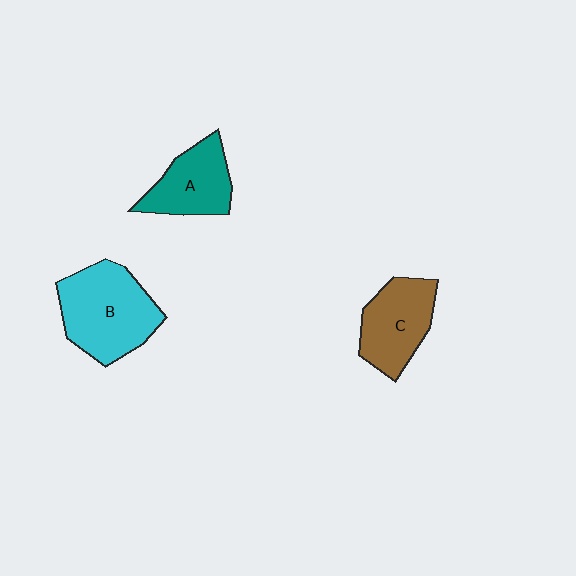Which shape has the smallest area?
Shape A (teal).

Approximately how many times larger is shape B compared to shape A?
Approximately 1.5 times.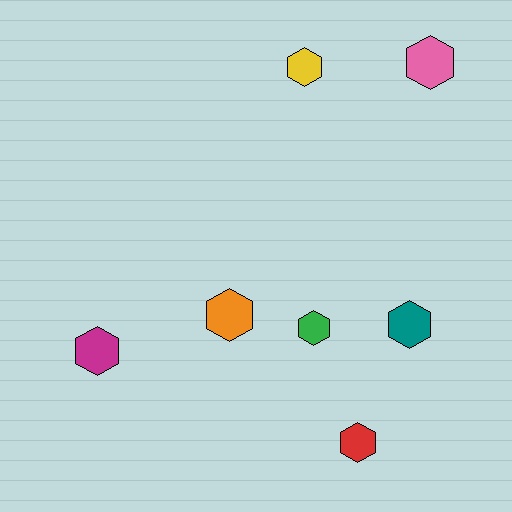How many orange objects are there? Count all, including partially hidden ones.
There is 1 orange object.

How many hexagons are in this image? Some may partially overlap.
There are 7 hexagons.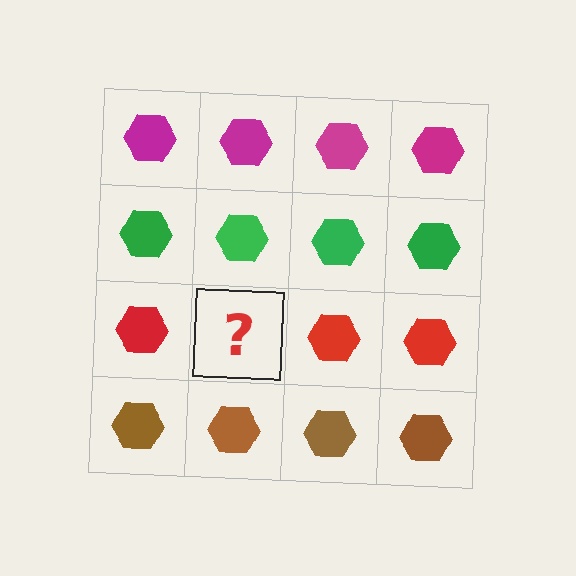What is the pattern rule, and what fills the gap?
The rule is that each row has a consistent color. The gap should be filled with a red hexagon.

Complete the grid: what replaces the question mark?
The question mark should be replaced with a red hexagon.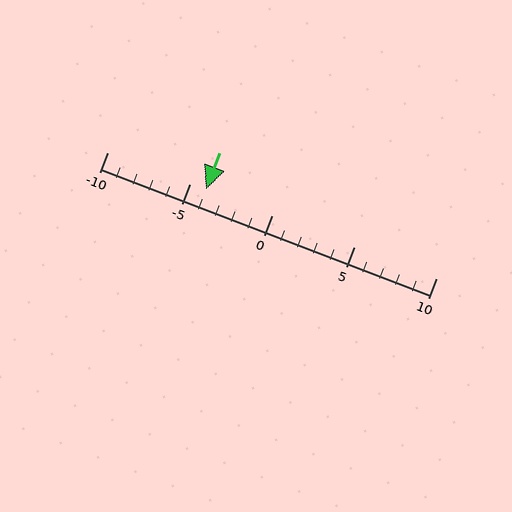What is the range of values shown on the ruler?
The ruler shows values from -10 to 10.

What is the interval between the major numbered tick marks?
The major tick marks are spaced 5 units apart.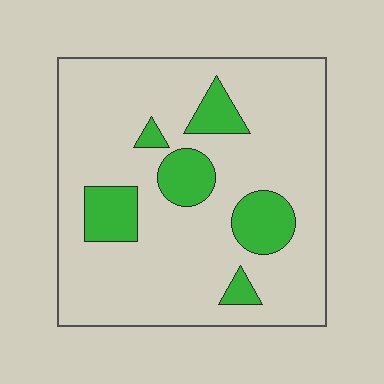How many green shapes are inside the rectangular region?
6.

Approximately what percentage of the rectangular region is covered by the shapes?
Approximately 15%.